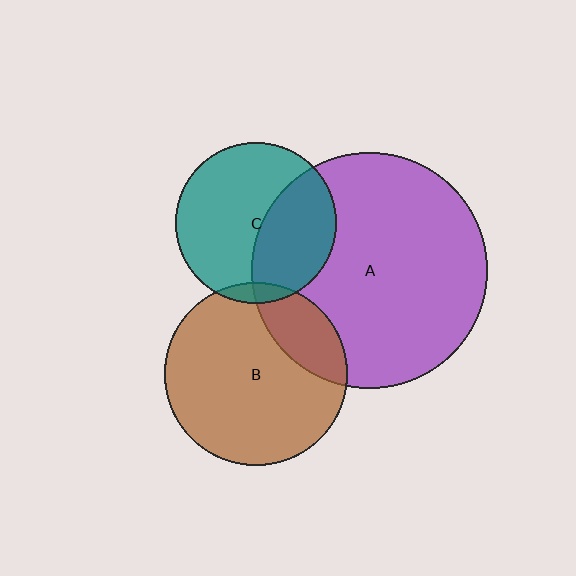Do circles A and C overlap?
Yes.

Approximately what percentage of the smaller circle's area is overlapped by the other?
Approximately 40%.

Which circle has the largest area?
Circle A (purple).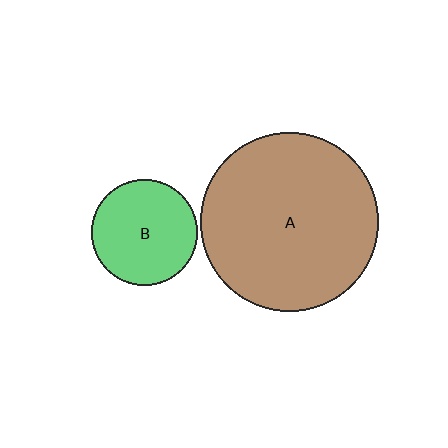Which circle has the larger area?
Circle A (brown).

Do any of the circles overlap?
No, none of the circles overlap.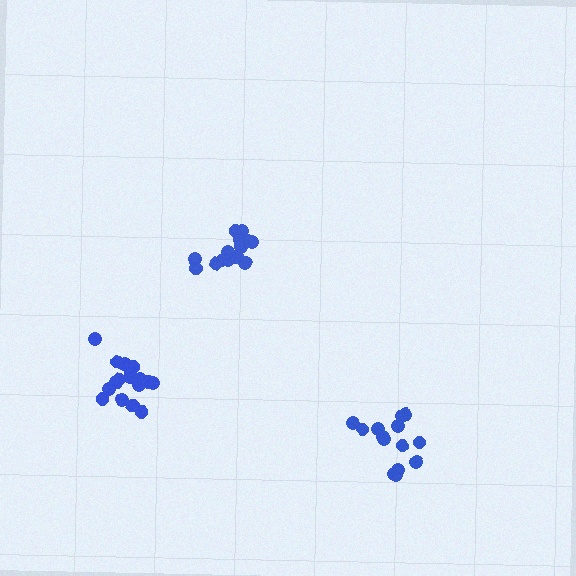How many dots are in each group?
Group 1: 14 dots, Group 2: 16 dots, Group 3: 19 dots (49 total).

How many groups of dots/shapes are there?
There are 3 groups.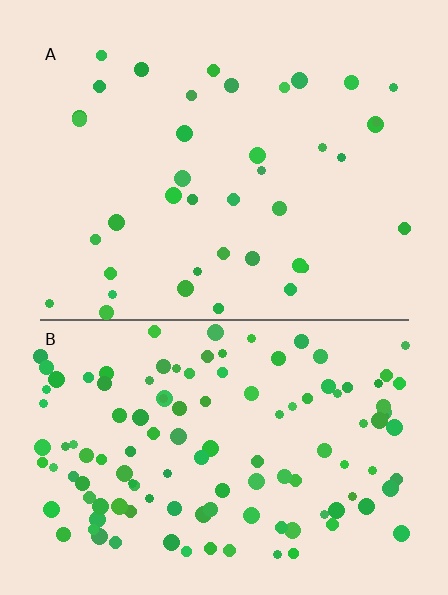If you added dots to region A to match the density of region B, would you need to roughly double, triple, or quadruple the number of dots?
Approximately triple.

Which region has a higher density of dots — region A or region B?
B (the bottom).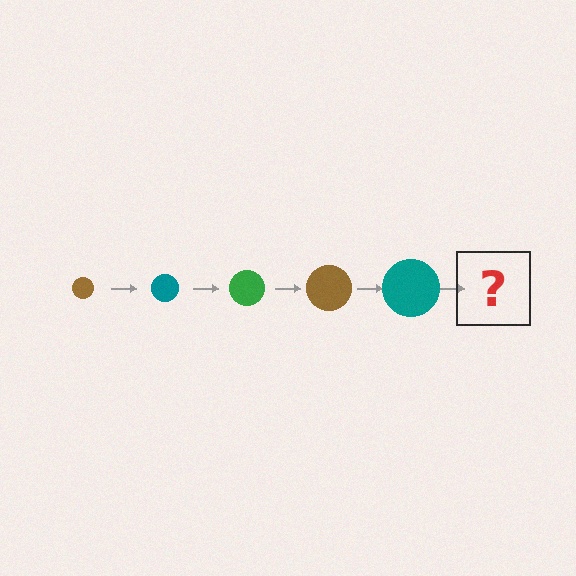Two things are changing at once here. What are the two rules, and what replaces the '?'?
The two rules are that the circle grows larger each step and the color cycles through brown, teal, and green. The '?' should be a green circle, larger than the previous one.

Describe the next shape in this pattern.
It should be a green circle, larger than the previous one.